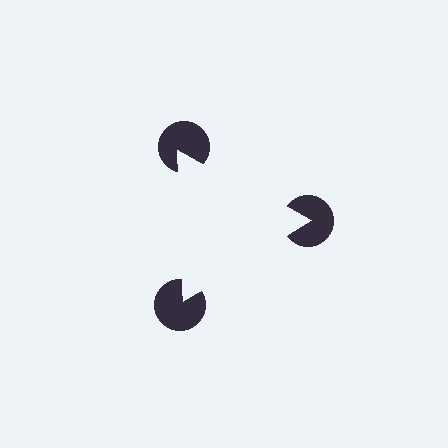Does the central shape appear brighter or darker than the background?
It typically appears slightly brighter than the background, even though no actual brightness change is drawn.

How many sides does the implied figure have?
3 sides.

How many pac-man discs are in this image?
There are 3 — one at each vertex of the illusory triangle.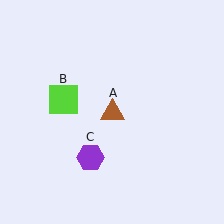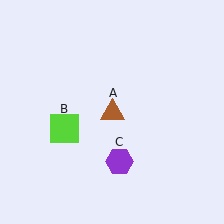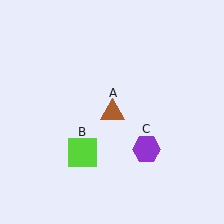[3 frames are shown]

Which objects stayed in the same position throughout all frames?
Brown triangle (object A) remained stationary.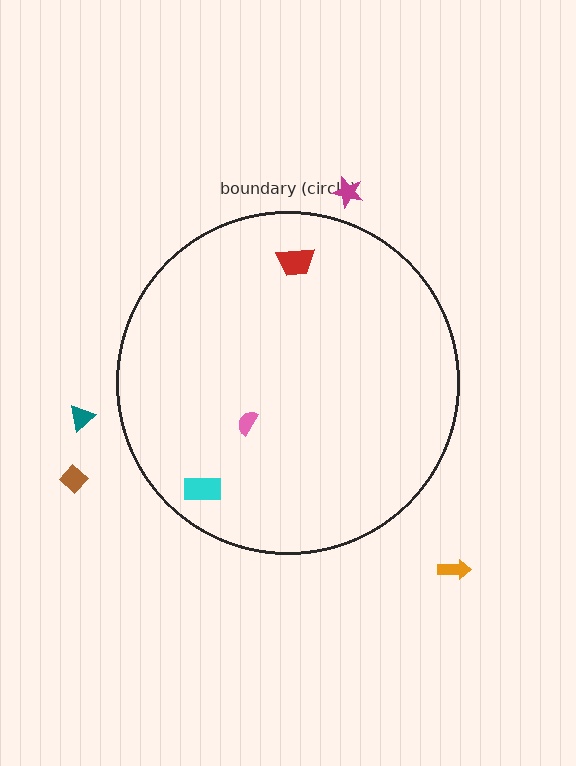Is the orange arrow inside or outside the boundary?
Outside.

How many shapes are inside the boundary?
3 inside, 4 outside.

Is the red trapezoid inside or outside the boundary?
Inside.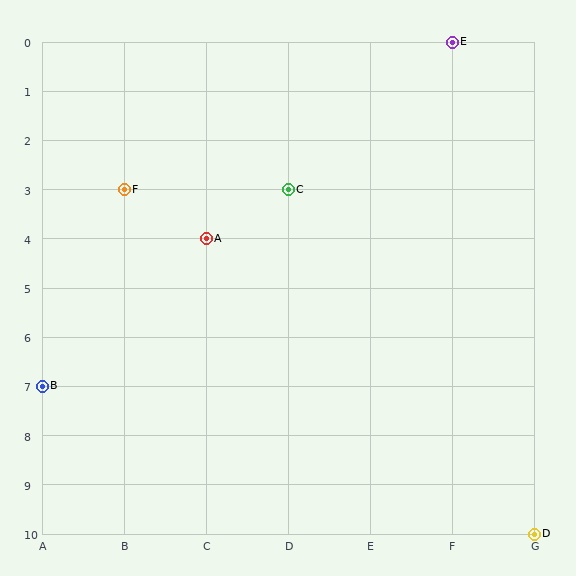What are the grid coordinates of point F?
Point F is at grid coordinates (B, 3).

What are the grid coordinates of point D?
Point D is at grid coordinates (G, 10).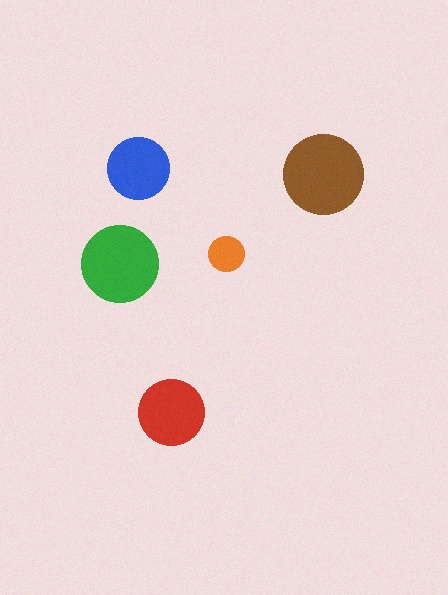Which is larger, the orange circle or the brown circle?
The brown one.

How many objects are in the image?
There are 5 objects in the image.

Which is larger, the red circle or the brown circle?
The brown one.